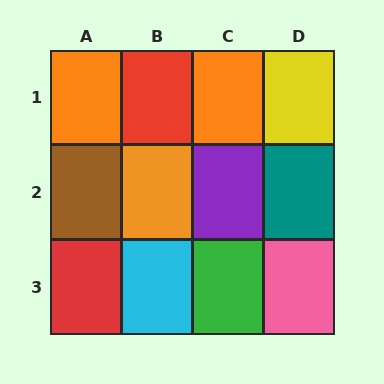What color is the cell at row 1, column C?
Orange.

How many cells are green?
1 cell is green.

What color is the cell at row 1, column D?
Yellow.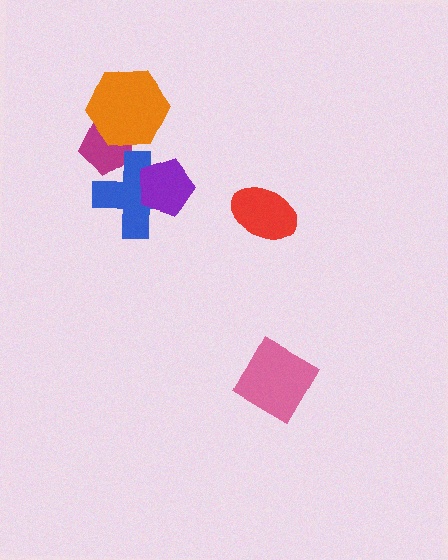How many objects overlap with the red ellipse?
0 objects overlap with the red ellipse.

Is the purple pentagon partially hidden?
No, no other shape covers it.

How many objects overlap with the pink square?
0 objects overlap with the pink square.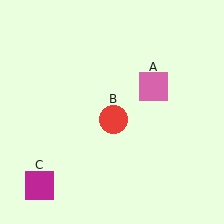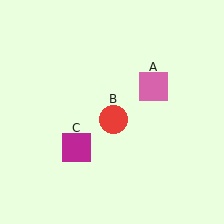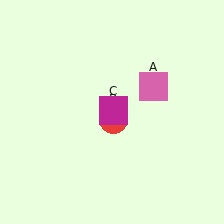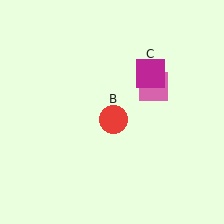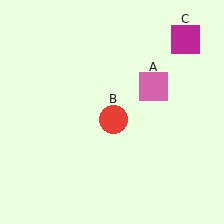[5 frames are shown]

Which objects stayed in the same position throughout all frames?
Pink square (object A) and red circle (object B) remained stationary.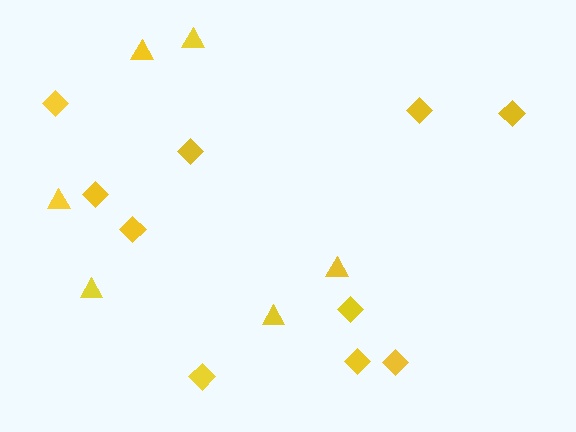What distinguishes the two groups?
There are 2 groups: one group of diamonds (10) and one group of triangles (6).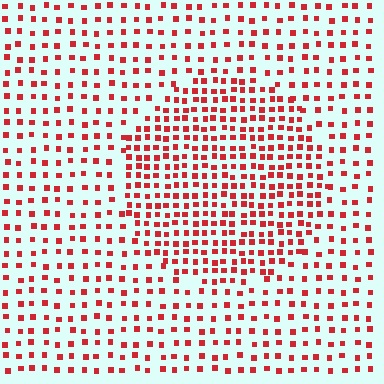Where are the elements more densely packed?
The elements are more densely packed inside the circle boundary.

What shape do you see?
I see a circle.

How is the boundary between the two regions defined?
The boundary is defined by a change in element density (approximately 1.9x ratio). All elements are the same color, size, and shape.